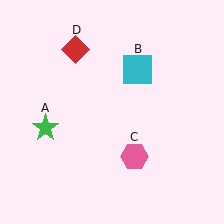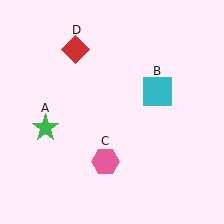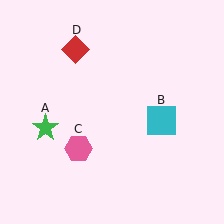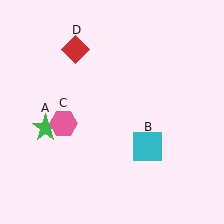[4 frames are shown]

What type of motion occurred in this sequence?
The cyan square (object B), pink hexagon (object C) rotated clockwise around the center of the scene.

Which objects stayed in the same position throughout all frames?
Green star (object A) and red diamond (object D) remained stationary.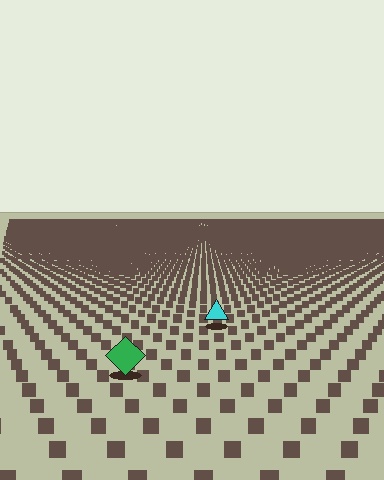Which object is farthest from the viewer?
The cyan triangle is farthest from the viewer. It appears smaller and the ground texture around it is denser.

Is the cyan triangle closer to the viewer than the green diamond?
No. The green diamond is closer — you can tell from the texture gradient: the ground texture is coarser near it.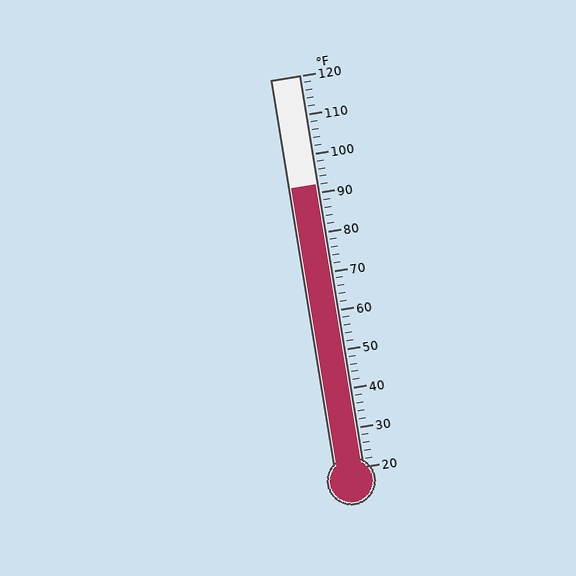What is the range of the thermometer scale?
The thermometer scale ranges from 20°F to 120°F.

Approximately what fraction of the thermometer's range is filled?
The thermometer is filled to approximately 70% of its range.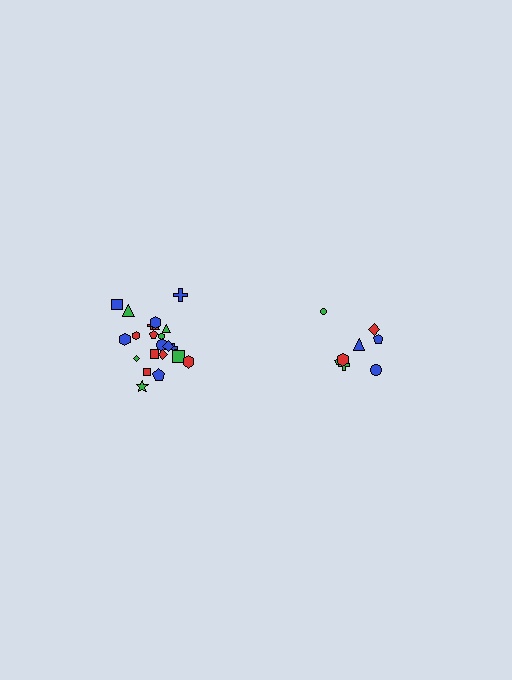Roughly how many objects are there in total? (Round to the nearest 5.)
Roughly 30 objects in total.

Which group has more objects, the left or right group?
The left group.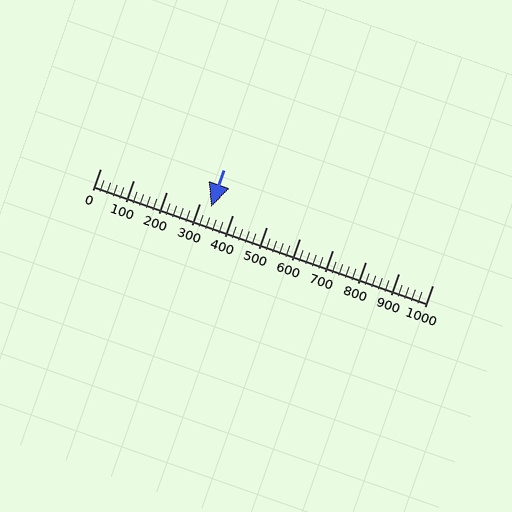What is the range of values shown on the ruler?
The ruler shows values from 0 to 1000.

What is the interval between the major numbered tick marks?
The major tick marks are spaced 100 units apart.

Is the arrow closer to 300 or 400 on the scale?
The arrow is closer to 300.